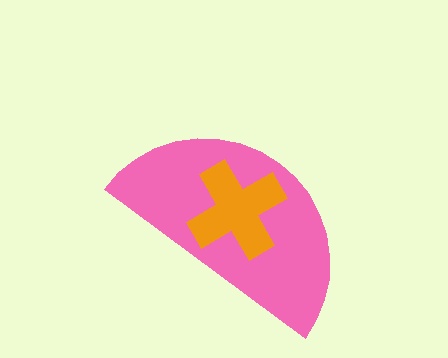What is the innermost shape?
The orange cross.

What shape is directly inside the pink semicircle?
The orange cross.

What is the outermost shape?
The pink semicircle.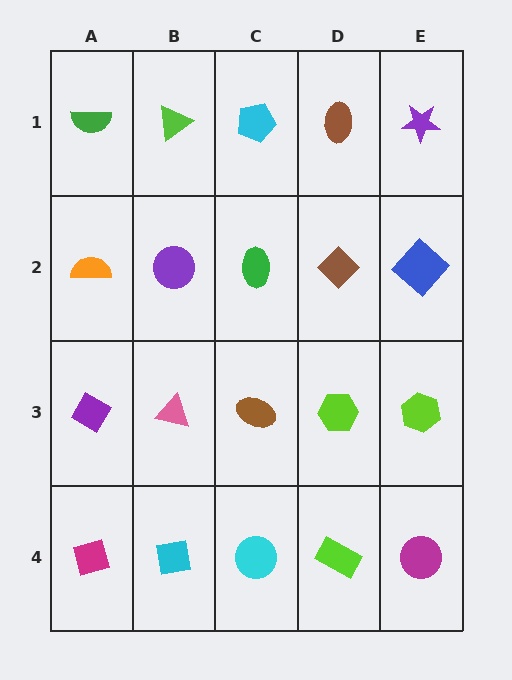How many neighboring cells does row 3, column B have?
4.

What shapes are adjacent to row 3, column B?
A purple circle (row 2, column B), a cyan square (row 4, column B), a purple diamond (row 3, column A), a brown ellipse (row 3, column C).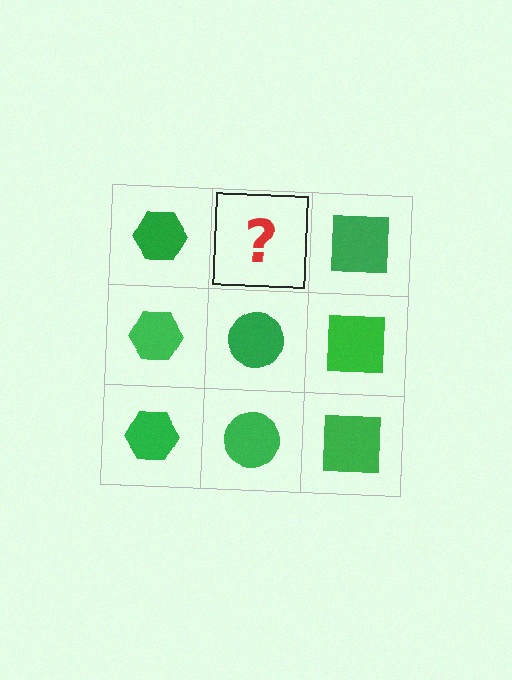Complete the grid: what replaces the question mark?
The question mark should be replaced with a green circle.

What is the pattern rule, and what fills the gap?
The rule is that each column has a consistent shape. The gap should be filled with a green circle.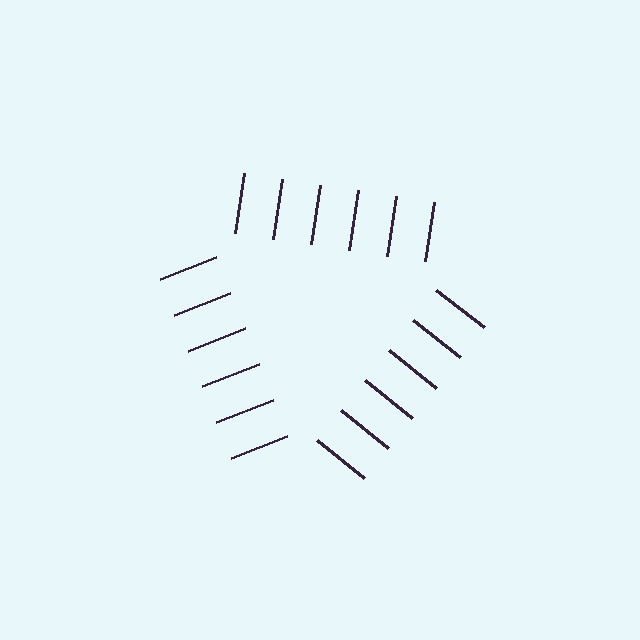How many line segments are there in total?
18 — 6 along each of the 3 edges.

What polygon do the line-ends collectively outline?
An illusory triangle — the line segments terminate on its edges but no continuous stroke is drawn.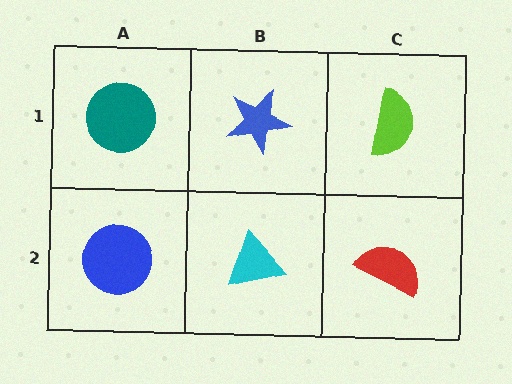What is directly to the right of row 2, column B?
A red semicircle.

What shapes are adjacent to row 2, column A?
A teal circle (row 1, column A), a cyan triangle (row 2, column B).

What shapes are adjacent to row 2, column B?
A blue star (row 1, column B), a blue circle (row 2, column A), a red semicircle (row 2, column C).